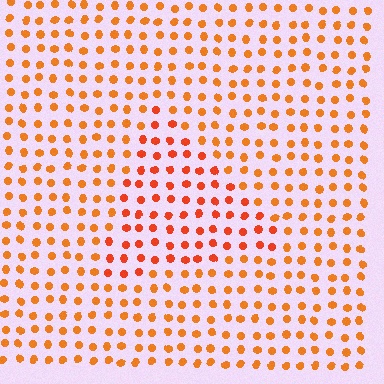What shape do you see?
I see a triangle.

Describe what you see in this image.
The image is filled with small orange elements in a uniform arrangement. A triangle-shaped region is visible where the elements are tinted to a slightly different hue, forming a subtle color boundary.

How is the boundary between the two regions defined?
The boundary is defined purely by a slight shift in hue (about 18 degrees). Spacing, size, and orientation are identical on both sides.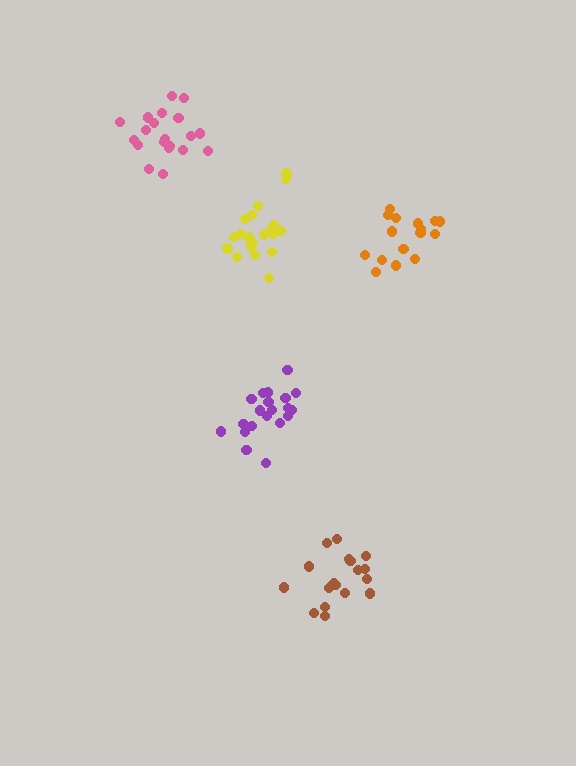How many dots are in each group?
Group 1: 20 dots, Group 2: 21 dots, Group 3: 19 dots, Group 4: 20 dots, Group 5: 16 dots (96 total).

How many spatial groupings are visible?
There are 5 spatial groupings.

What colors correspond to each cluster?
The clusters are colored: pink, yellow, brown, purple, orange.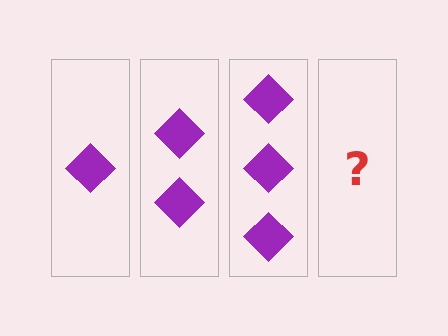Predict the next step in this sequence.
The next step is 4 diamonds.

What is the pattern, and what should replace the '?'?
The pattern is that each step adds one more diamond. The '?' should be 4 diamonds.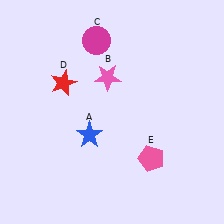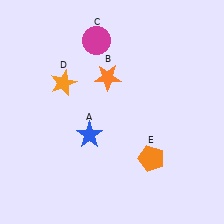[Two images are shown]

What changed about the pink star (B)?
In Image 1, B is pink. In Image 2, it changed to orange.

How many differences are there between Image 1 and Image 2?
There are 3 differences between the two images.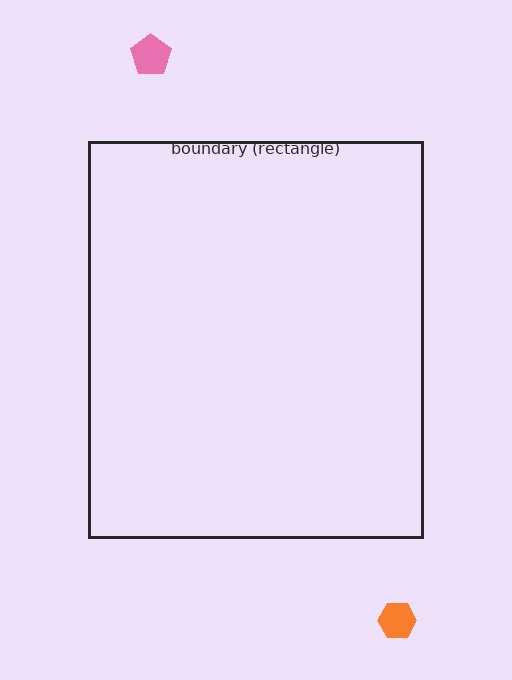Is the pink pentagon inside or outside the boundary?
Outside.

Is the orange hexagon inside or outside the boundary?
Outside.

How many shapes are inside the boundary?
0 inside, 2 outside.